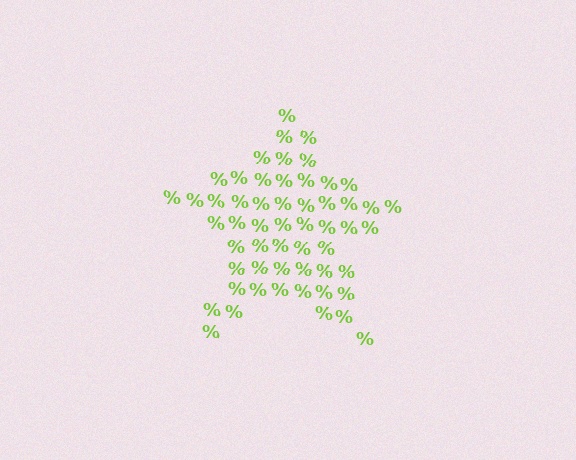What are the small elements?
The small elements are percent signs.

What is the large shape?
The large shape is a star.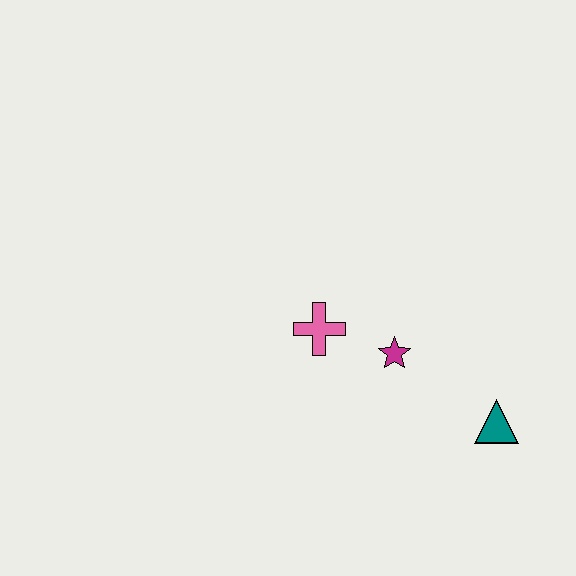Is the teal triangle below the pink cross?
Yes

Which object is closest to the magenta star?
The pink cross is closest to the magenta star.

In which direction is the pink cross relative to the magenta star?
The pink cross is to the left of the magenta star.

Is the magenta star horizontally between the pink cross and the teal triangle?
Yes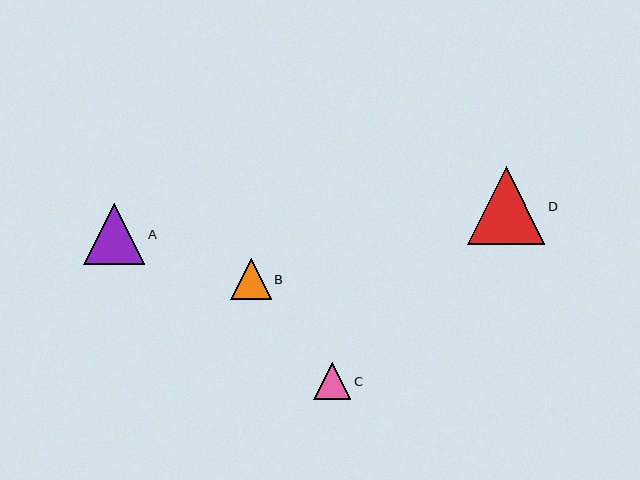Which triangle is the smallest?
Triangle C is the smallest with a size of approximately 37 pixels.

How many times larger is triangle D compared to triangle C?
Triangle D is approximately 2.1 times the size of triangle C.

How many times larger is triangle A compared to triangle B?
Triangle A is approximately 1.5 times the size of triangle B.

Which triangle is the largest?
Triangle D is the largest with a size of approximately 78 pixels.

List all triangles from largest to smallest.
From largest to smallest: D, A, B, C.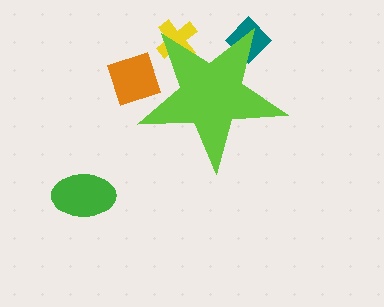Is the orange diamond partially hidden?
Yes, the orange diamond is partially hidden behind the lime star.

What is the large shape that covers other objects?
A lime star.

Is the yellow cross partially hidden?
Yes, the yellow cross is partially hidden behind the lime star.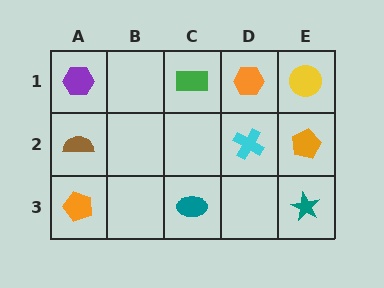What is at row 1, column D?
An orange hexagon.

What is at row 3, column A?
An orange pentagon.